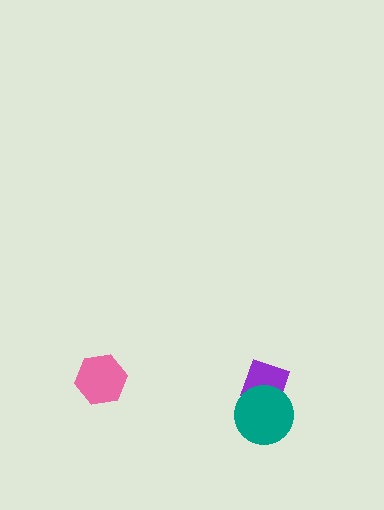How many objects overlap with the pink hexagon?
0 objects overlap with the pink hexagon.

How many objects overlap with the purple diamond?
1 object overlaps with the purple diamond.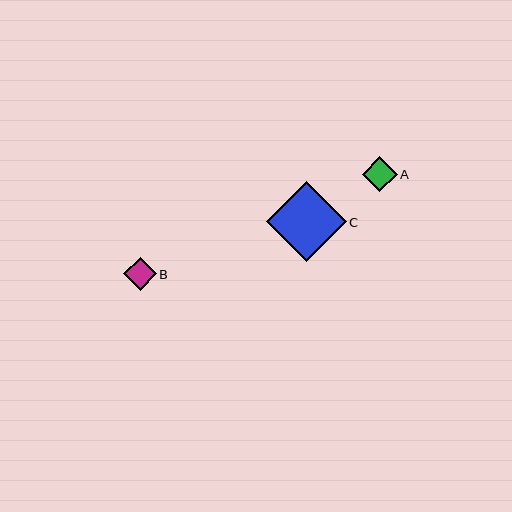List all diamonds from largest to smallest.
From largest to smallest: C, A, B.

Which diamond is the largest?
Diamond C is the largest with a size of approximately 80 pixels.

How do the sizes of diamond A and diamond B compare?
Diamond A and diamond B are approximately the same size.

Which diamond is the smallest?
Diamond B is the smallest with a size of approximately 33 pixels.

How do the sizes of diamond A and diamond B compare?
Diamond A and diamond B are approximately the same size.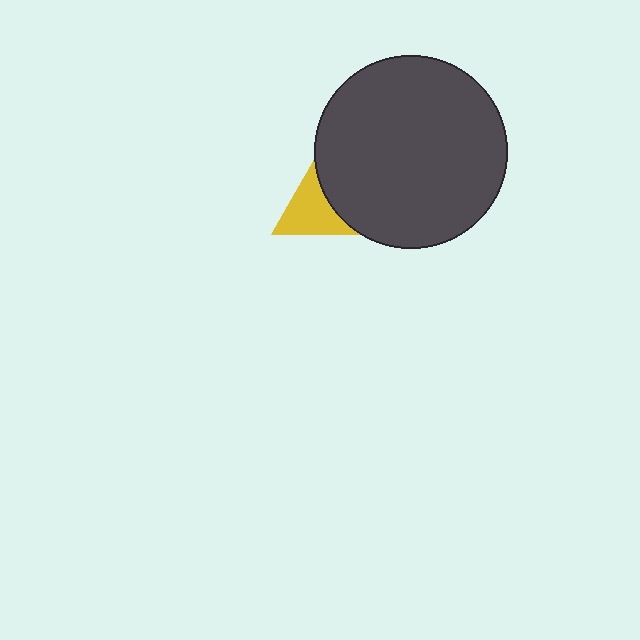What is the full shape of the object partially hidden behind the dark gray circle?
The partially hidden object is a yellow triangle.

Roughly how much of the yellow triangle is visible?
A small part of it is visible (roughly 35%).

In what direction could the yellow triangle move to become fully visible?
The yellow triangle could move left. That would shift it out from behind the dark gray circle entirely.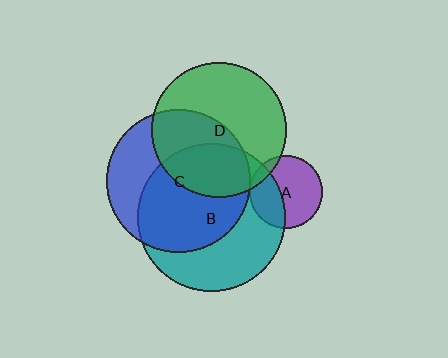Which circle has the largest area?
Circle B (teal).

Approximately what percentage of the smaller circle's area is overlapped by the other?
Approximately 10%.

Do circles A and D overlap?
Yes.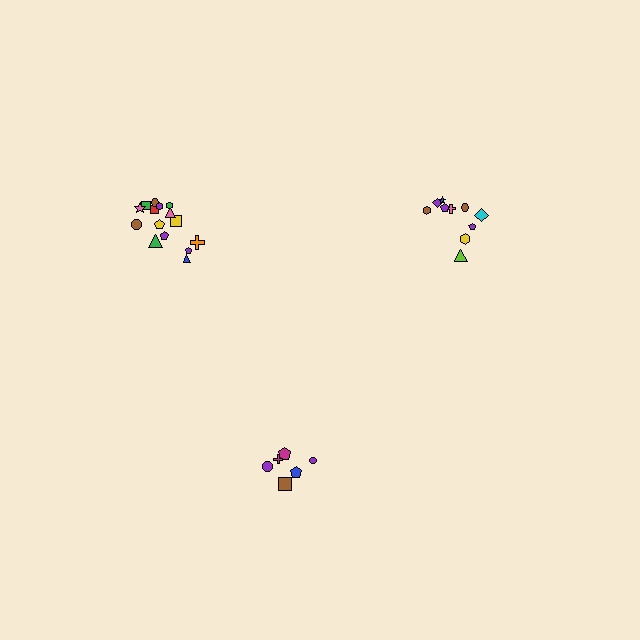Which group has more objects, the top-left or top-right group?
The top-left group.